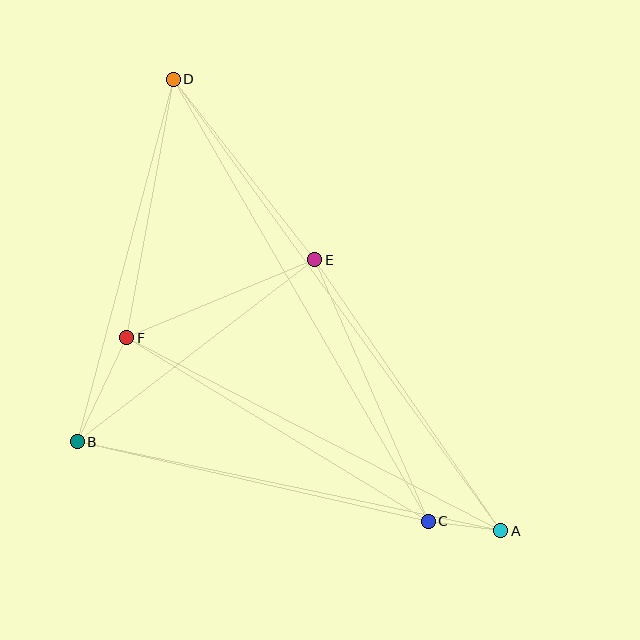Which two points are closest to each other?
Points A and C are closest to each other.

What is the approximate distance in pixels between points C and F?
The distance between C and F is approximately 353 pixels.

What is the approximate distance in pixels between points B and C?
The distance between B and C is approximately 360 pixels.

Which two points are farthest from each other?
Points A and D are farthest from each other.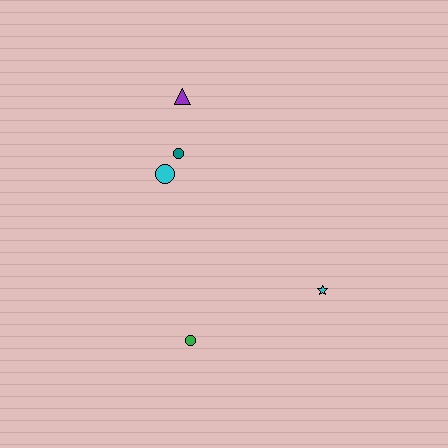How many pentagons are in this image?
There are no pentagons.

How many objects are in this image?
There are 5 objects.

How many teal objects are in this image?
There is 1 teal object.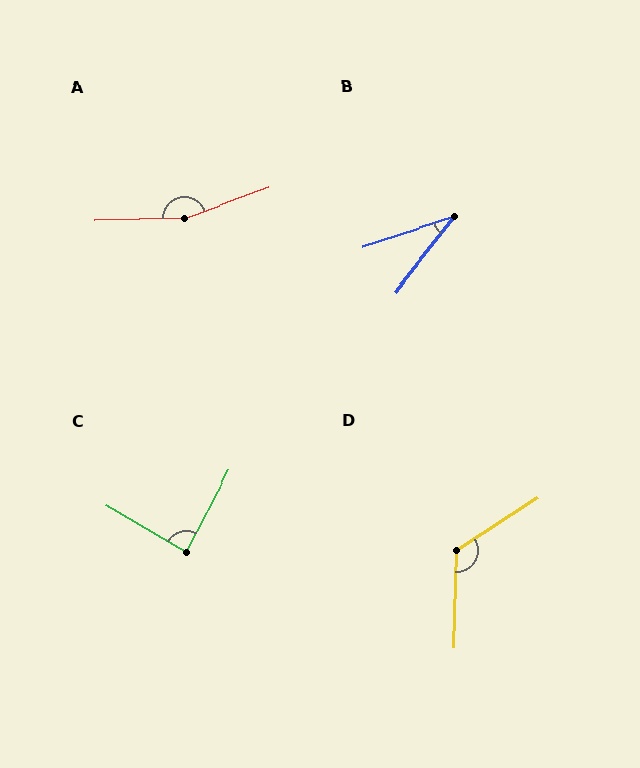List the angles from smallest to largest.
B (33°), C (88°), D (124°), A (162°).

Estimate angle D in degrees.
Approximately 124 degrees.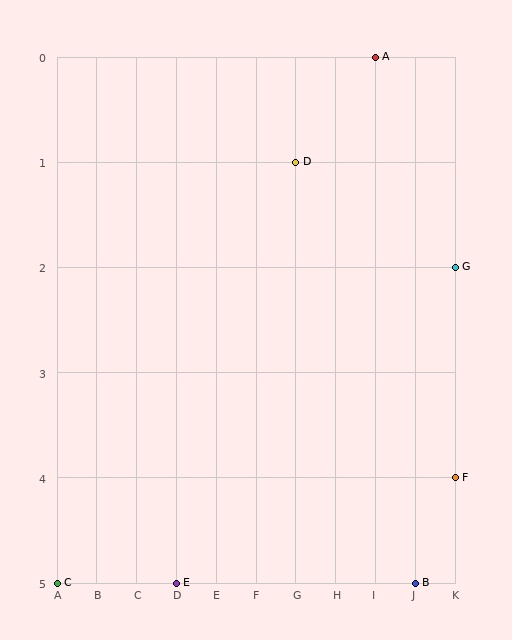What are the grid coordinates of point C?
Point C is at grid coordinates (A, 5).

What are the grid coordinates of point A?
Point A is at grid coordinates (I, 0).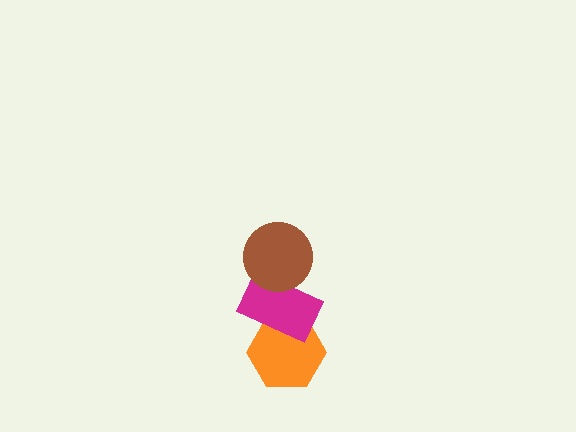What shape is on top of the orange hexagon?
The magenta rectangle is on top of the orange hexagon.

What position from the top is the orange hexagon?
The orange hexagon is 3rd from the top.